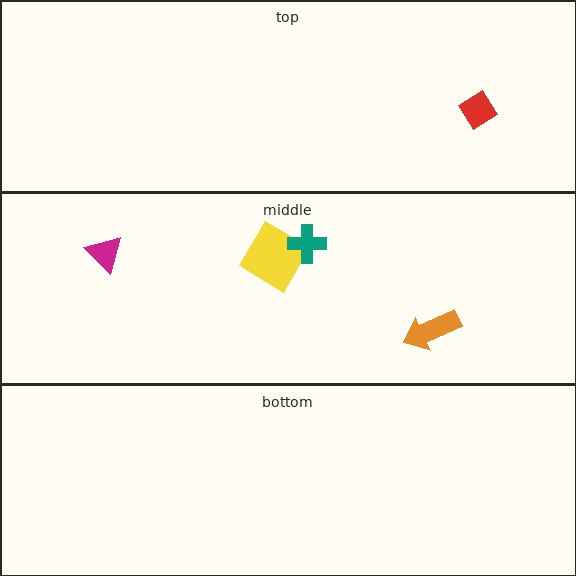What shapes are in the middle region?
The orange arrow, the yellow diamond, the magenta triangle, the teal cross.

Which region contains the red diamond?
The top region.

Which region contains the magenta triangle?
The middle region.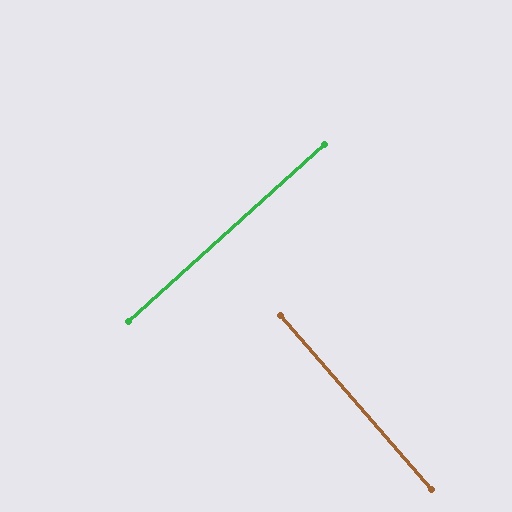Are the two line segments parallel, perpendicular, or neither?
Perpendicular — they meet at approximately 89°.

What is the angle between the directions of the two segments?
Approximately 89 degrees.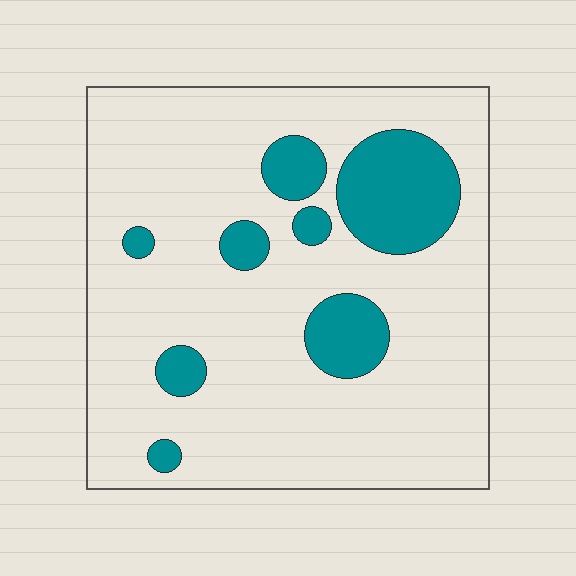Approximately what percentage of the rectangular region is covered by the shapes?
Approximately 20%.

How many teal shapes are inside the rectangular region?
8.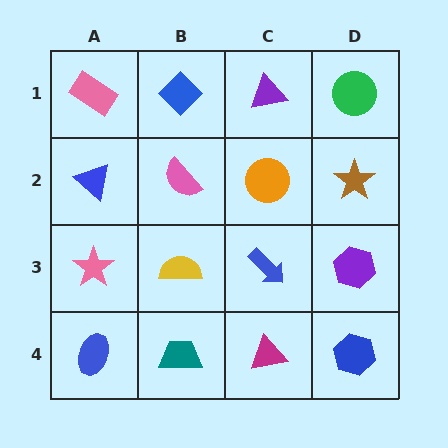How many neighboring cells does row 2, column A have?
3.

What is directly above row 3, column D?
A brown star.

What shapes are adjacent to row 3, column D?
A brown star (row 2, column D), a blue hexagon (row 4, column D), a blue arrow (row 3, column C).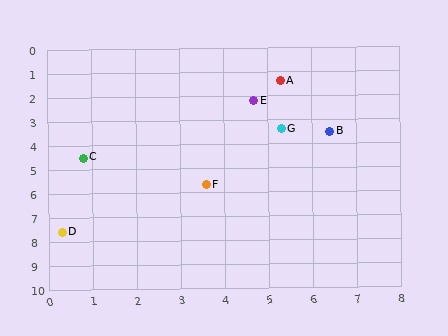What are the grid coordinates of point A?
Point A is at approximately (5.3, 1.4).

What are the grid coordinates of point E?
Point E is at approximately (4.7, 2.2).